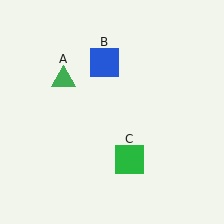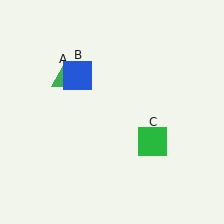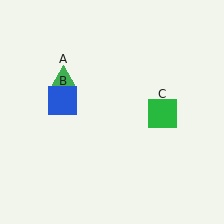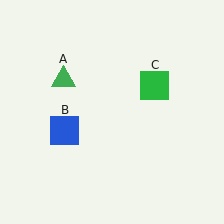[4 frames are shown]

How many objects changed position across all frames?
2 objects changed position: blue square (object B), green square (object C).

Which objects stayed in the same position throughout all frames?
Green triangle (object A) remained stationary.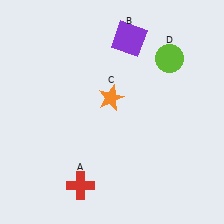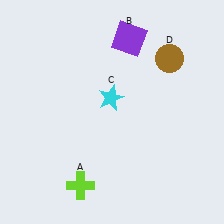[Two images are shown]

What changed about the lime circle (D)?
In Image 1, D is lime. In Image 2, it changed to brown.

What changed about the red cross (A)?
In Image 1, A is red. In Image 2, it changed to lime.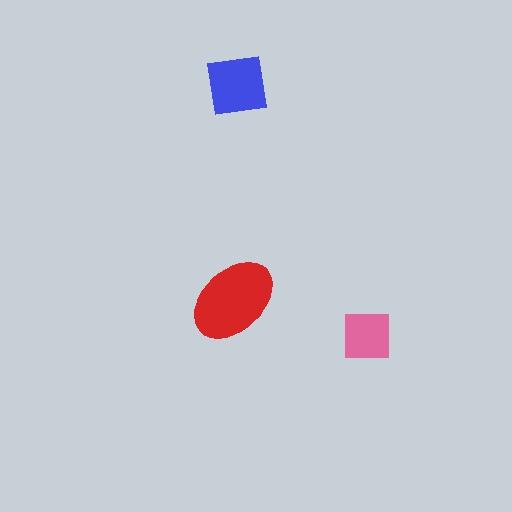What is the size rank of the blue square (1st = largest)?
2nd.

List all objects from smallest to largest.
The pink square, the blue square, the red ellipse.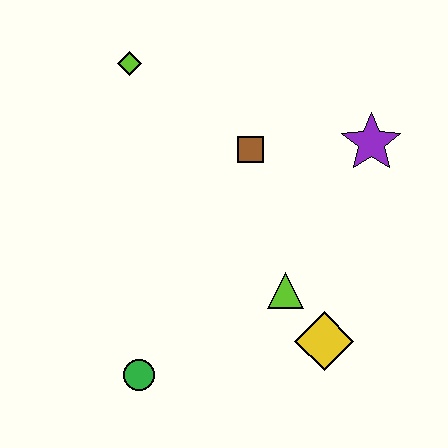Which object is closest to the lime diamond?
The brown square is closest to the lime diamond.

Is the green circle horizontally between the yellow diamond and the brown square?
No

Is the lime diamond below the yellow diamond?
No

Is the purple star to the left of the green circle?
No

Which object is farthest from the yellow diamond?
The lime diamond is farthest from the yellow diamond.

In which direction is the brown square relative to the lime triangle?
The brown square is above the lime triangle.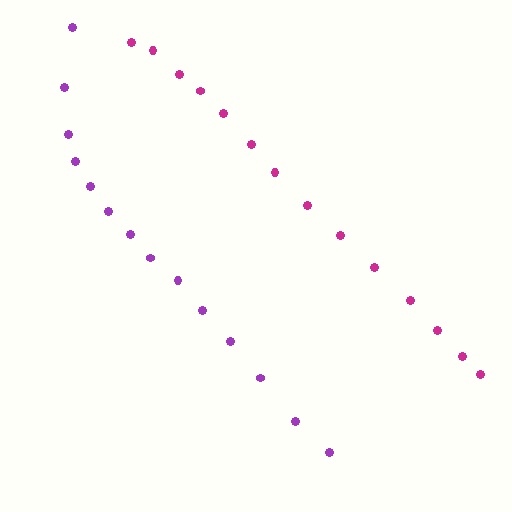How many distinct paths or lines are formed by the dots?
There are 2 distinct paths.